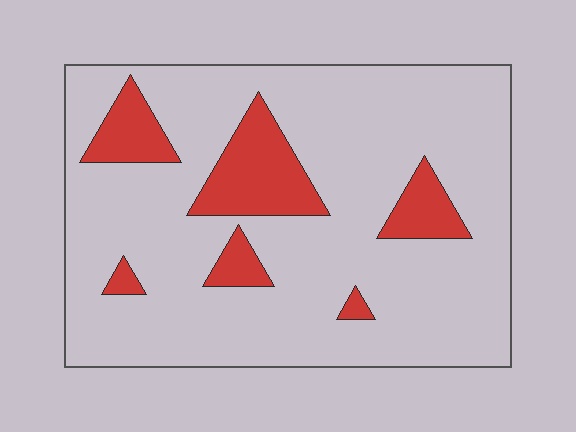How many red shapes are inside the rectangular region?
6.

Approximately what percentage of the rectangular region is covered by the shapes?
Approximately 15%.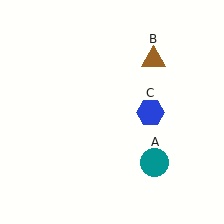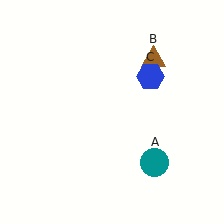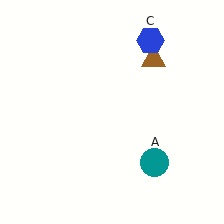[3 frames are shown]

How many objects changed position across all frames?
1 object changed position: blue hexagon (object C).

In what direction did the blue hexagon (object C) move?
The blue hexagon (object C) moved up.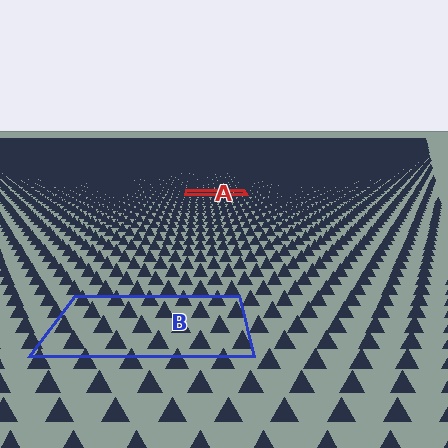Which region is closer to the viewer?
Region B is closer. The texture elements there are larger and more spread out.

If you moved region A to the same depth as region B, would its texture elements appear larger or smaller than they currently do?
They would appear larger. At a closer depth, the same texture elements are projected at a bigger on-screen size.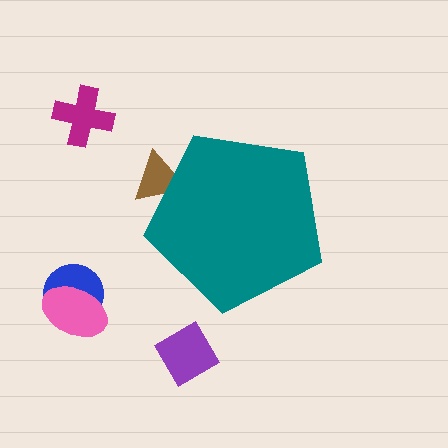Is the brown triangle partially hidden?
Yes, the brown triangle is partially hidden behind the teal pentagon.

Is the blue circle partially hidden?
No, the blue circle is fully visible.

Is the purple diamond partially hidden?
No, the purple diamond is fully visible.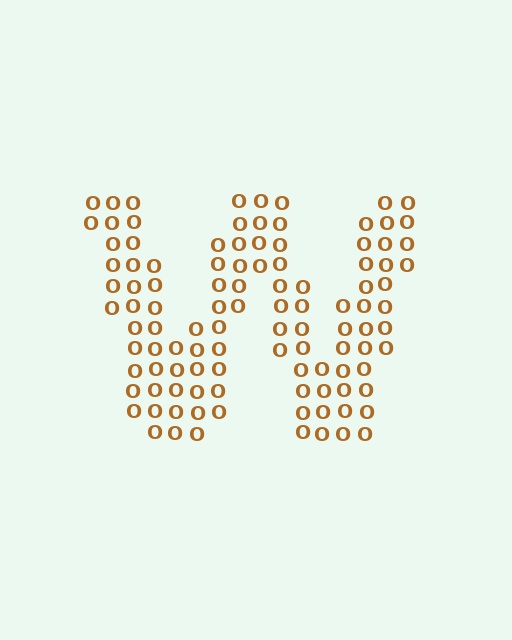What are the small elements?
The small elements are letter O's.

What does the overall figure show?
The overall figure shows the letter W.